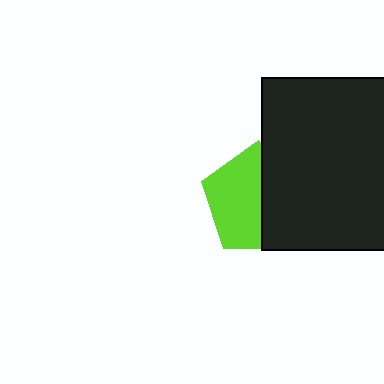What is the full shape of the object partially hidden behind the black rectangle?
The partially hidden object is a lime pentagon.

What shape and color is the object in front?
The object in front is a black rectangle.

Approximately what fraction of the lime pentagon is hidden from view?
Roughly 46% of the lime pentagon is hidden behind the black rectangle.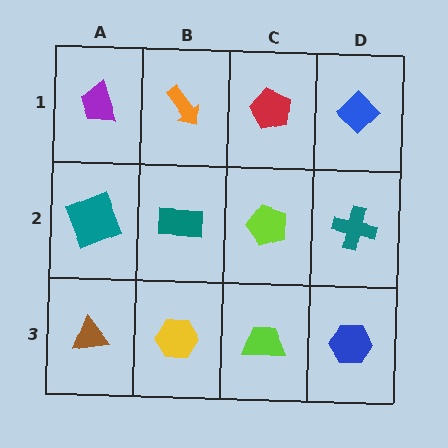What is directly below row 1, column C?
A lime pentagon.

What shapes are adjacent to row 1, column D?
A teal cross (row 2, column D), a red pentagon (row 1, column C).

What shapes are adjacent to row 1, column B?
A teal rectangle (row 2, column B), a purple trapezoid (row 1, column A), a red pentagon (row 1, column C).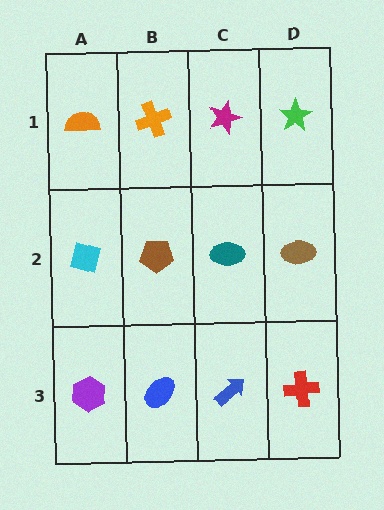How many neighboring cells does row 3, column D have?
2.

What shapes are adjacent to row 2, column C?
A magenta star (row 1, column C), a blue arrow (row 3, column C), a brown pentagon (row 2, column B), a brown ellipse (row 2, column D).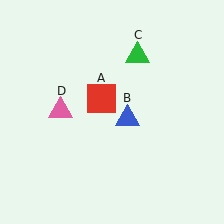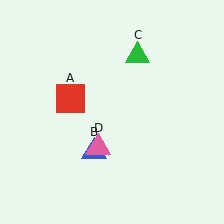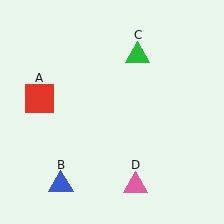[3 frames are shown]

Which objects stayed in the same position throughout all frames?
Green triangle (object C) remained stationary.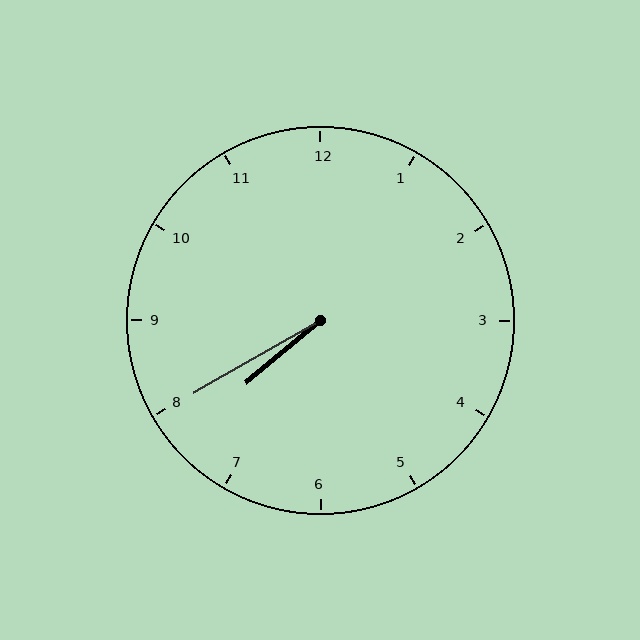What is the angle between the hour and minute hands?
Approximately 10 degrees.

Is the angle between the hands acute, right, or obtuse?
It is acute.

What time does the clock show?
7:40.